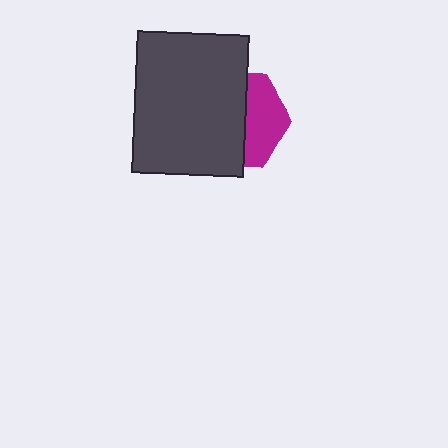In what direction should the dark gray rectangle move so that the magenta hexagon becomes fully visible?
The dark gray rectangle should move left. That is the shortest direction to clear the overlap and leave the magenta hexagon fully visible.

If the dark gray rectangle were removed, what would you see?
You would see the complete magenta hexagon.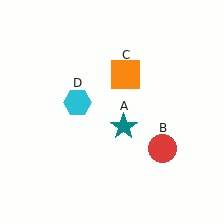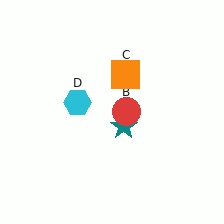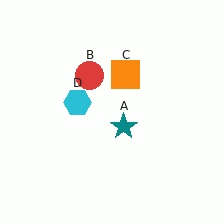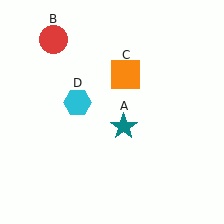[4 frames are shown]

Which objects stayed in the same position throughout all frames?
Teal star (object A) and orange square (object C) and cyan hexagon (object D) remained stationary.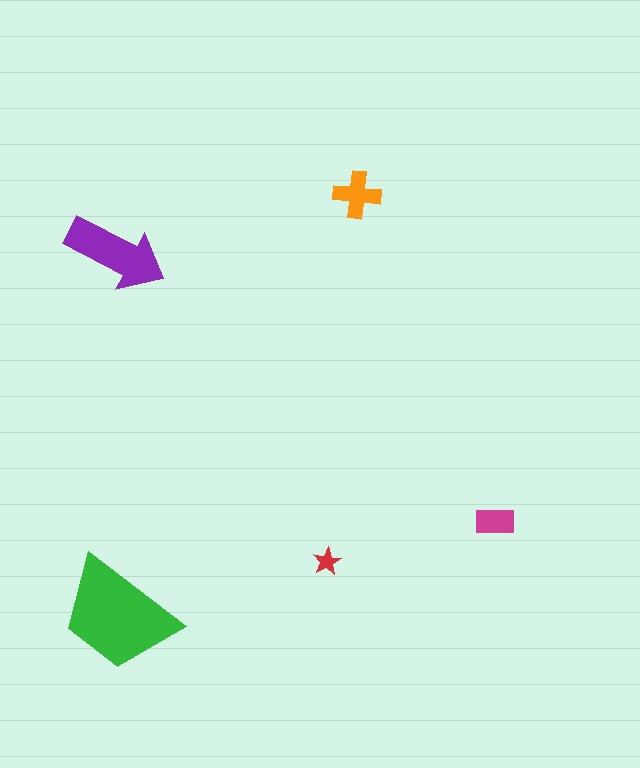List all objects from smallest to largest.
The red star, the magenta rectangle, the orange cross, the purple arrow, the green trapezoid.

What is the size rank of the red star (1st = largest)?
5th.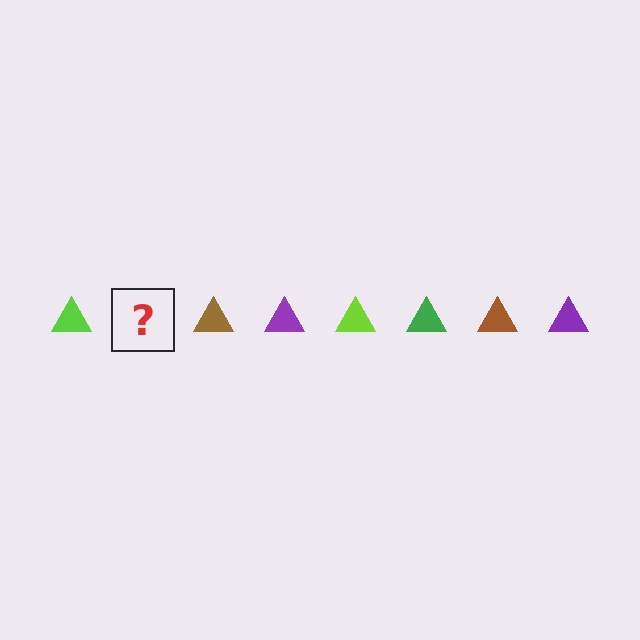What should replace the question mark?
The question mark should be replaced with a green triangle.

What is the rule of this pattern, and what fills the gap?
The rule is that the pattern cycles through lime, green, brown, purple triangles. The gap should be filled with a green triangle.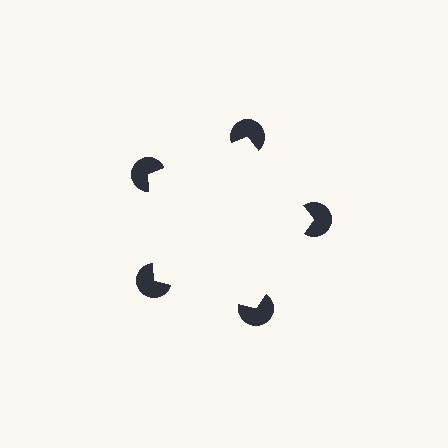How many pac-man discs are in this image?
There are 5 — one at each vertex of the illusory pentagon.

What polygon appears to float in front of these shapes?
An illusory pentagon — its edges are inferred from the aligned wedge cuts in the pac-man discs, not physically drawn.